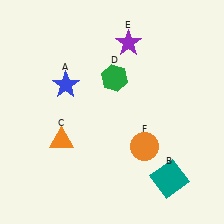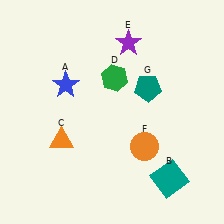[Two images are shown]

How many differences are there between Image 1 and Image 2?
There is 1 difference between the two images.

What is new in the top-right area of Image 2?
A teal pentagon (G) was added in the top-right area of Image 2.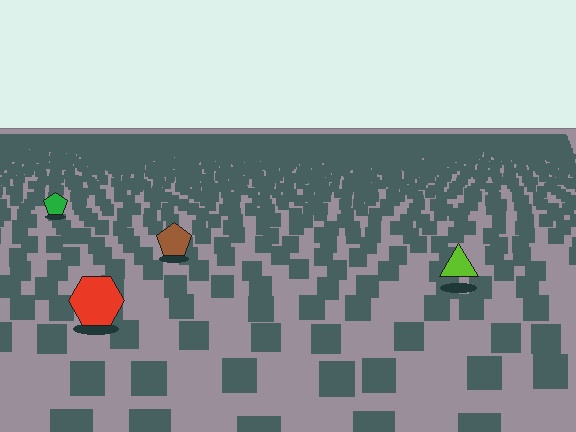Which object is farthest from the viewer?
The green pentagon is farthest from the viewer. It appears smaller and the ground texture around it is denser.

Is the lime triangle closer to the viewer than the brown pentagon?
Yes. The lime triangle is closer — you can tell from the texture gradient: the ground texture is coarser near it.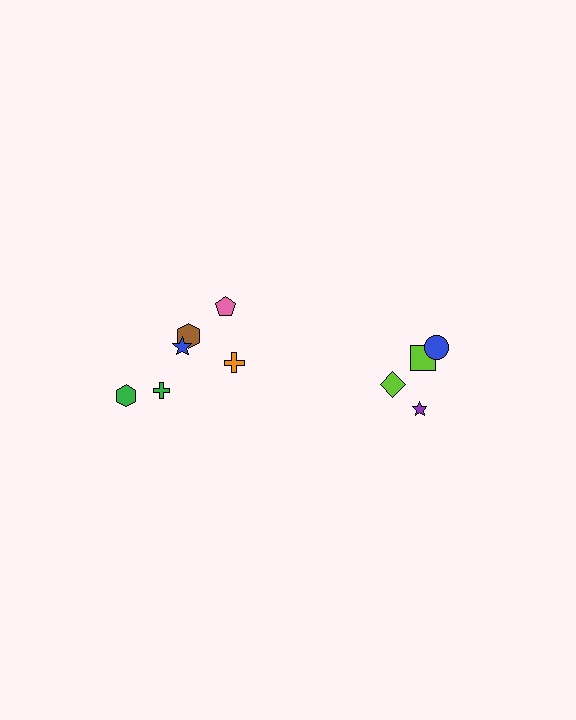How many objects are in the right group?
There are 4 objects.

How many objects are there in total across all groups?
There are 10 objects.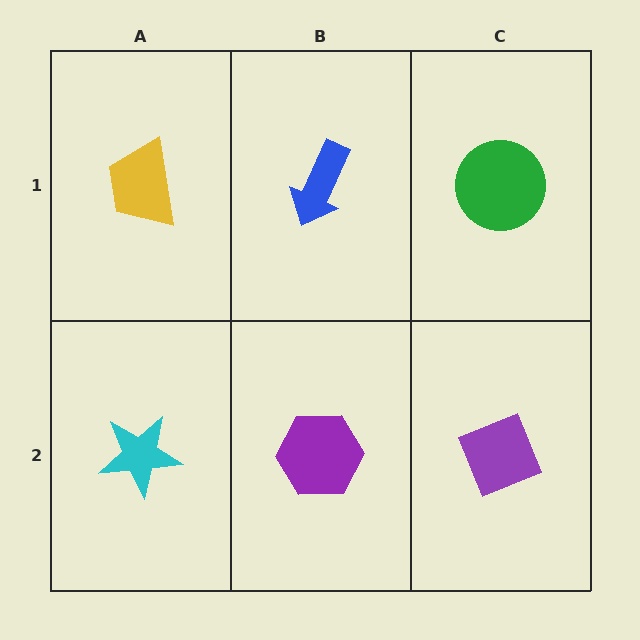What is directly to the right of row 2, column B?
A purple diamond.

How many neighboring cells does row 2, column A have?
2.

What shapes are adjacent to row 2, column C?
A green circle (row 1, column C), a purple hexagon (row 2, column B).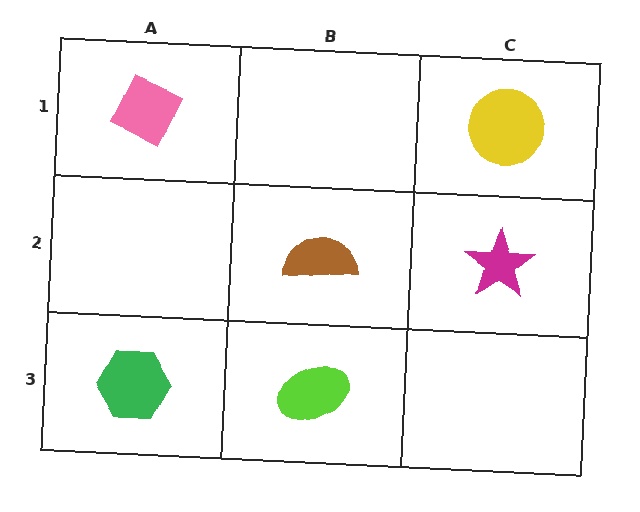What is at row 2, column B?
A brown semicircle.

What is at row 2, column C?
A magenta star.